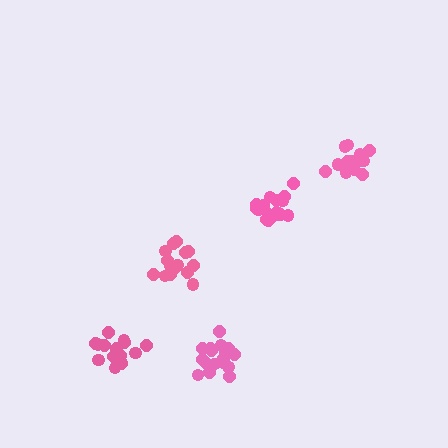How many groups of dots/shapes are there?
There are 5 groups.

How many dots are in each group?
Group 1: 15 dots, Group 2: 17 dots, Group 3: 17 dots, Group 4: 14 dots, Group 5: 16 dots (79 total).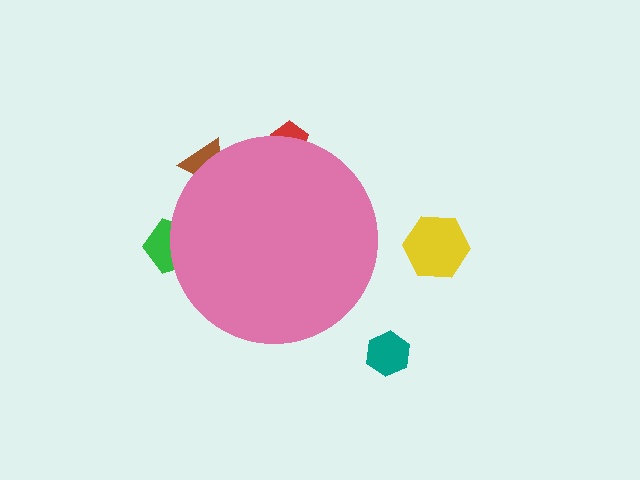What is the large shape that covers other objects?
A pink circle.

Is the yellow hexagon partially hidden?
No, the yellow hexagon is fully visible.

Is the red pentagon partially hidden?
Yes, the red pentagon is partially hidden behind the pink circle.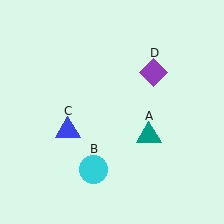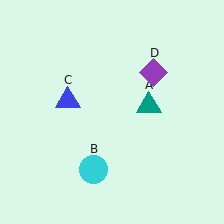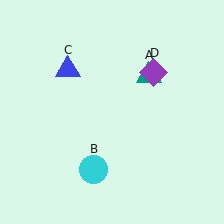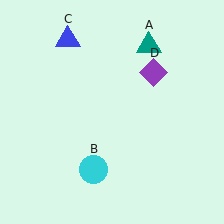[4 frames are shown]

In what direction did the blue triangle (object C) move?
The blue triangle (object C) moved up.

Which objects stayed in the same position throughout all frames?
Cyan circle (object B) and purple diamond (object D) remained stationary.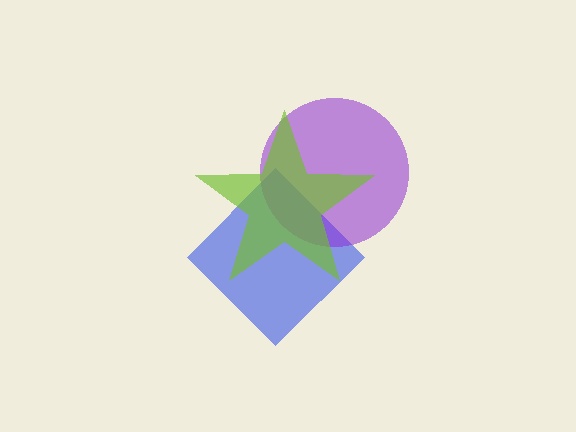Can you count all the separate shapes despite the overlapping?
Yes, there are 3 separate shapes.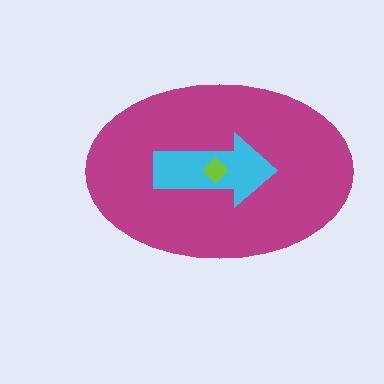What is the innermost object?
The lime diamond.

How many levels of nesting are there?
3.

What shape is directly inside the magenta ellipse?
The cyan arrow.